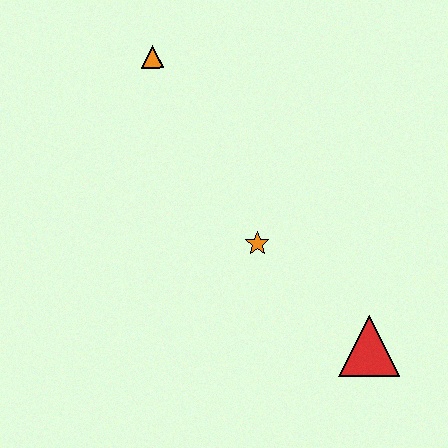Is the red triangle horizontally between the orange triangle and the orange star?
No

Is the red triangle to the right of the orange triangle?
Yes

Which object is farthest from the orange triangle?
The red triangle is farthest from the orange triangle.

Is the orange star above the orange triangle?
No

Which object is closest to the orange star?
The red triangle is closest to the orange star.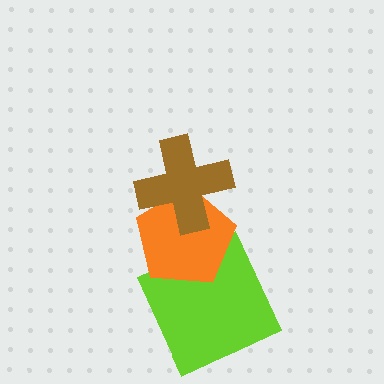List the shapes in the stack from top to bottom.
From top to bottom: the brown cross, the orange pentagon, the lime square.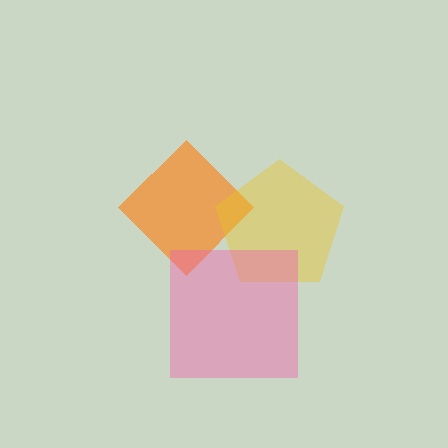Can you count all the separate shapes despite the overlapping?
Yes, there are 3 separate shapes.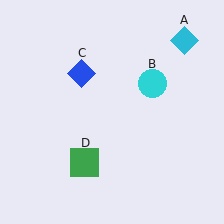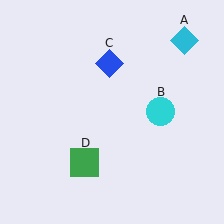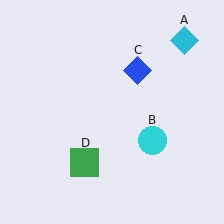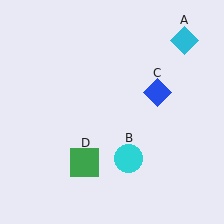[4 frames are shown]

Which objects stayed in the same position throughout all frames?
Cyan diamond (object A) and green square (object D) remained stationary.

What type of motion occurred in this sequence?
The cyan circle (object B), blue diamond (object C) rotated clockwise around the center of the scene.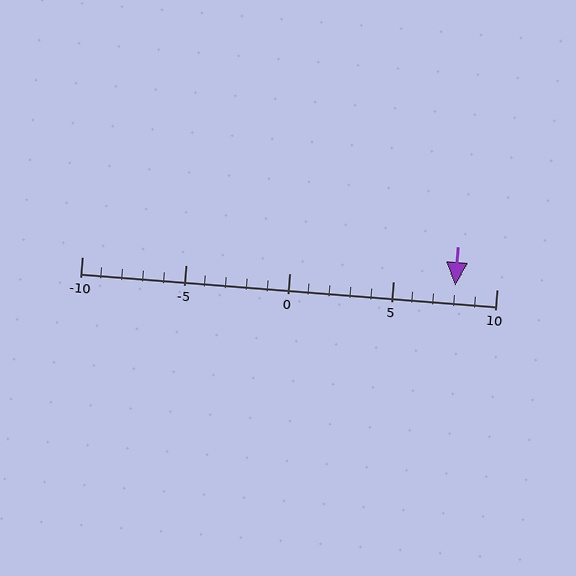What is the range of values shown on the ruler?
The ruler shows values from -10 to 10.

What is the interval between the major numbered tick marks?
The major tick marks are spaced 5 units apart.